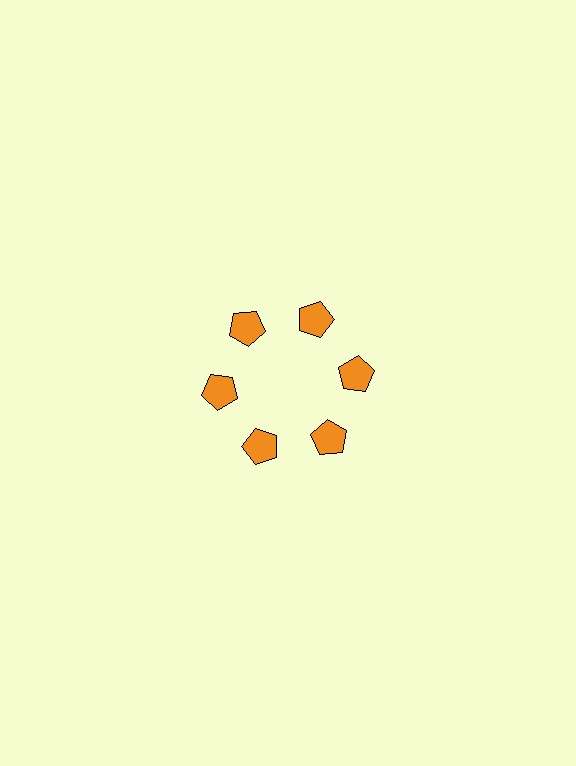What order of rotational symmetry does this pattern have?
This pattern has 6-fold rotational symmetry.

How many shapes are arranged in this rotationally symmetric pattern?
There are 6 shapes, arranged in 6 groups of 1.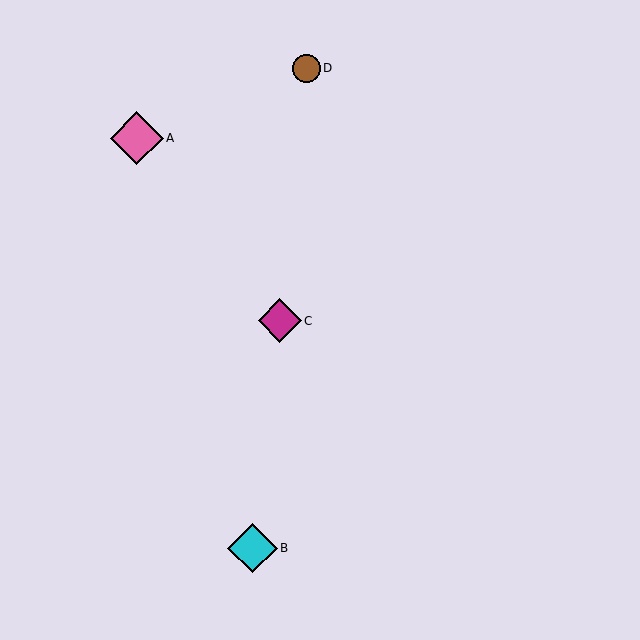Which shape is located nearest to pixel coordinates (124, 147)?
The pink diamond (labeled A) at (137, 138) is nearest to that location.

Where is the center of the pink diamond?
The center of the pink diamond is at (137, 138).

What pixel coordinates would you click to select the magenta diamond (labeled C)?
Click at (280, 321) to select the magenta diamond C.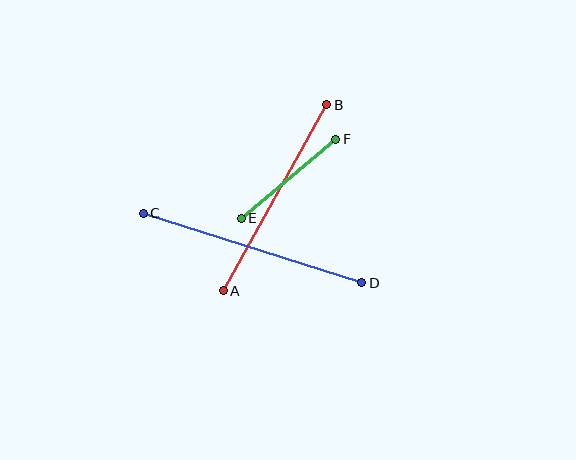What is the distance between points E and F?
The distance is approximately 123 pixels.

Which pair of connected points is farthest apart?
Points C and D are farthest apart.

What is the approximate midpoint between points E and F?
The midpoint is at approximately (289, 179) pixels.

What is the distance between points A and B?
The distance is approximately 213 pixels.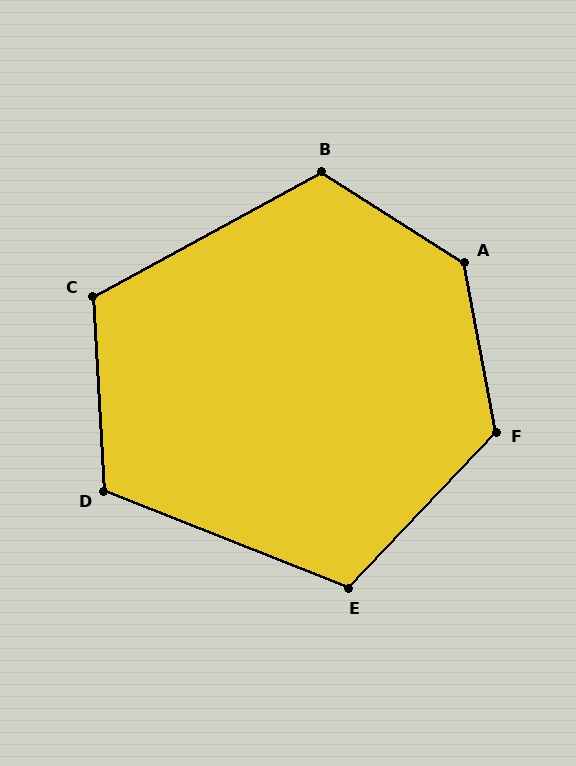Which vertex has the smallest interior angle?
E, at approximately 112 degrees.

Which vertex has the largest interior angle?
A, at approximately 133 degrees.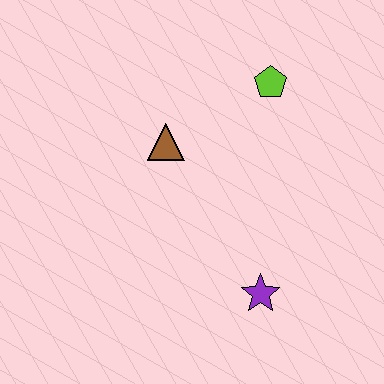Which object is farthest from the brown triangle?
The purple star is farthest from the brown triangle.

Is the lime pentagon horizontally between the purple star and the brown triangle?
No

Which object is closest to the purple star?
The brown triangle is closest to the purple star.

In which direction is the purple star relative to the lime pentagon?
The purple star is below the lime pentagon.